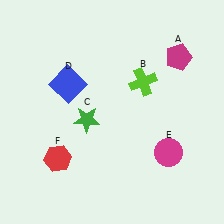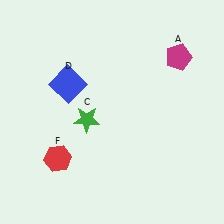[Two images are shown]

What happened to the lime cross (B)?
The lime cross (B) was removed in Image 2. It was in the top-right area of Image 1.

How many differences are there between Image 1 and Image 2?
There are 2 differences between the two images.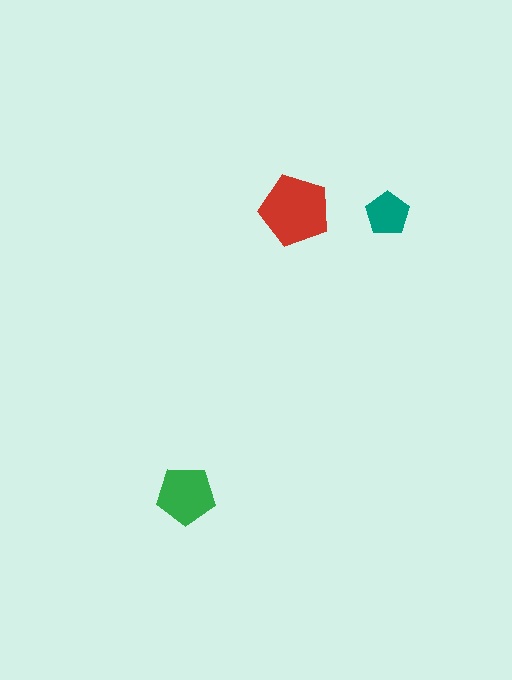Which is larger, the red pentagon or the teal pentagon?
The red one.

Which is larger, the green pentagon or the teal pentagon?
The green one.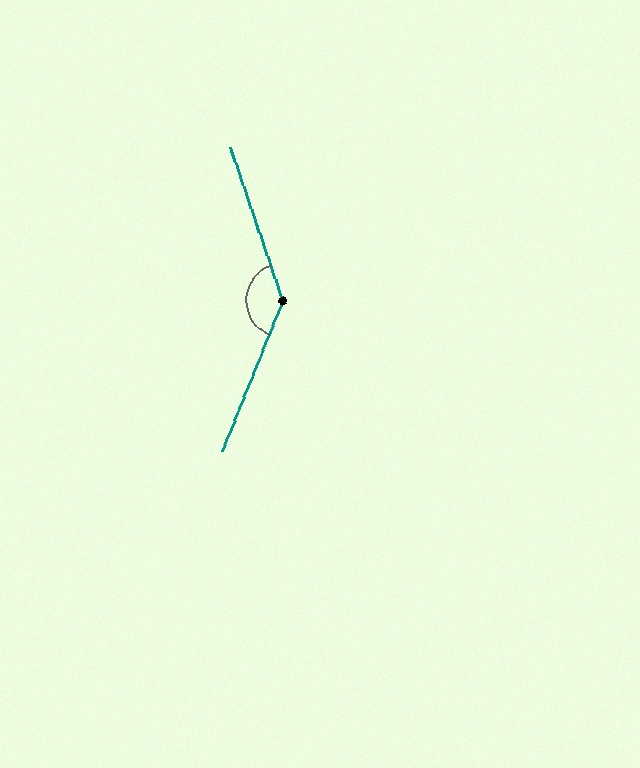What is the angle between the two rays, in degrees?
Approximately 139 degrees.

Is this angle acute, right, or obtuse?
It is obtuse.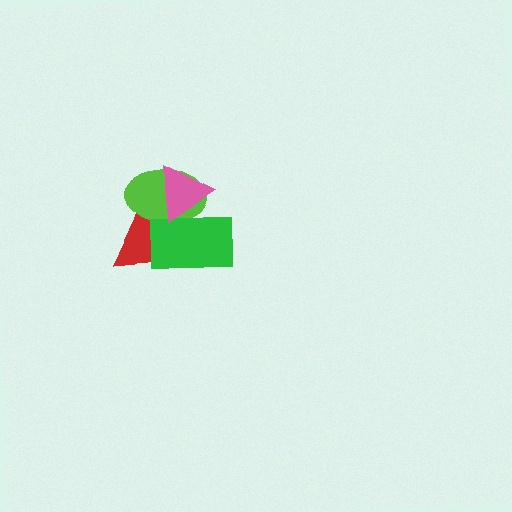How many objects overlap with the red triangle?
3 objects overlap with the red triangle.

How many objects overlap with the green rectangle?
3 objects overlap with the green rectangle.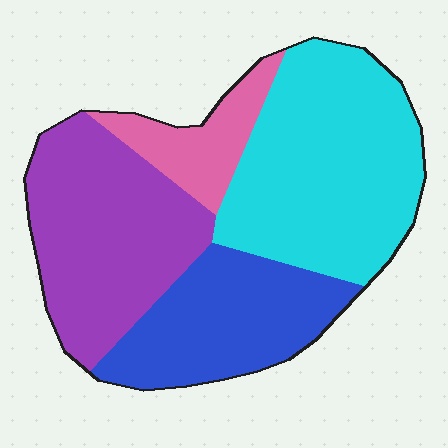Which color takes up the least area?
Pink, at roughly 10%.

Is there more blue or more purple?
Purple.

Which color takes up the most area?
Cyan, at roughly 35%.